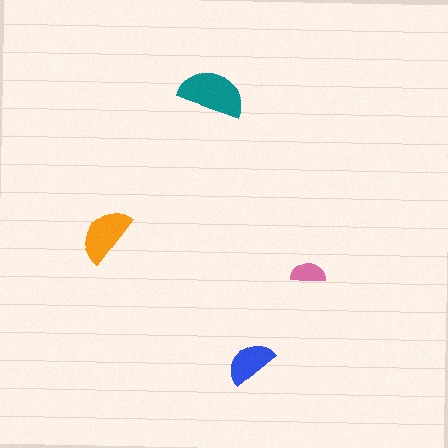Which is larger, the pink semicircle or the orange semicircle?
The orange one.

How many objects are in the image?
There are 4 objects in the image.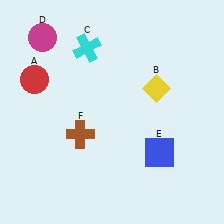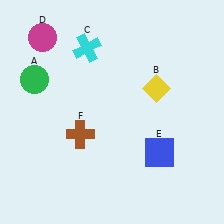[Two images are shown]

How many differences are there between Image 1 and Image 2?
There is 1 difference between the two images.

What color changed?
The circle (A) changed from red in Image 1 to green in Image 2.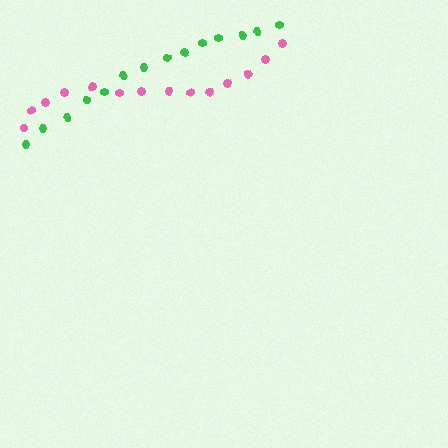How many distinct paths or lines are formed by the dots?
There are 2 distinct paths.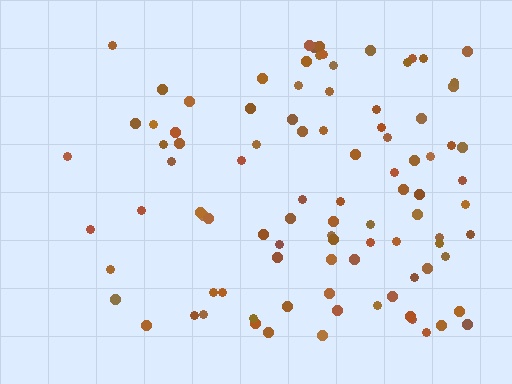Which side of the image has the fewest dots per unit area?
The left.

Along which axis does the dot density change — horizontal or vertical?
Horizontal.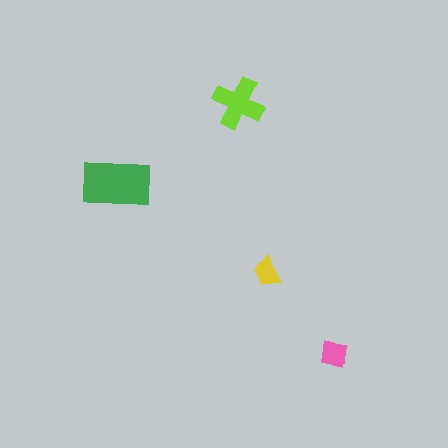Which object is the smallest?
The yellow trapezoid.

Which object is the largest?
The green rectangle.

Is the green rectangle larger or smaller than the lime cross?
Larger.